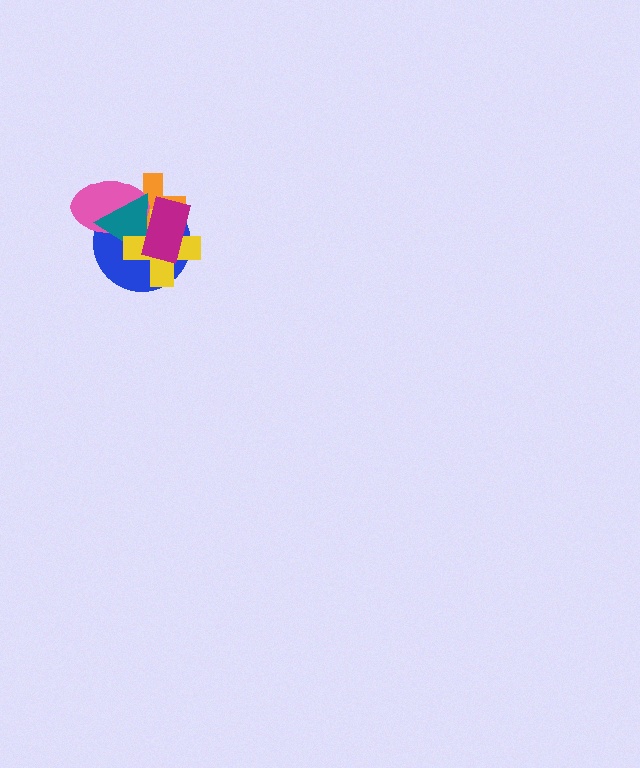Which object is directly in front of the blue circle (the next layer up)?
The orange cross is directly in front of the blue circle.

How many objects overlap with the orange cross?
5 objects overlap with the orange cross.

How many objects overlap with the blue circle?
5 objects overlap with the blue circle.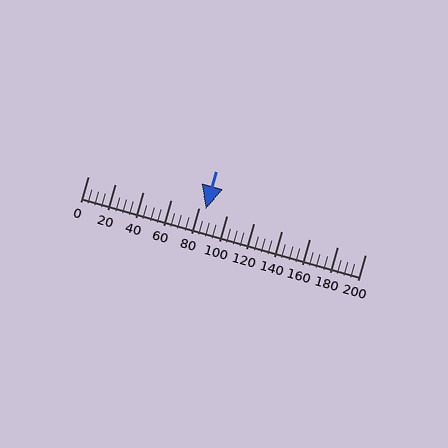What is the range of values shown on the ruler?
The ruler shows values from 0 to 200.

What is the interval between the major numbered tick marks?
The major tick marks are spaced 20 units apart.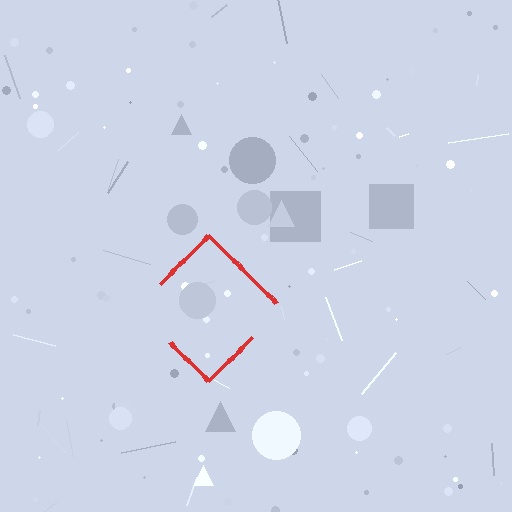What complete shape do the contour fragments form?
The contour fragments form a diamond.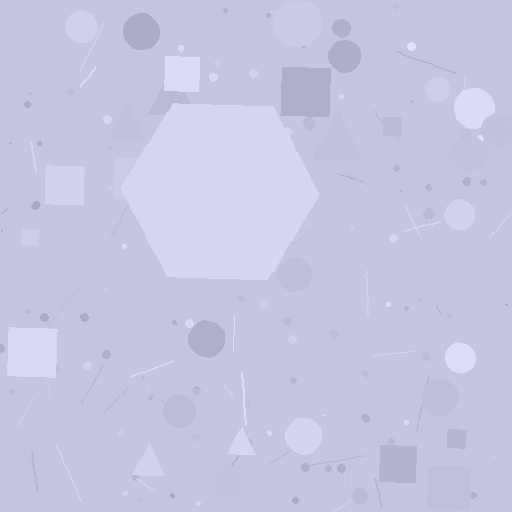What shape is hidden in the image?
A hexagon is hidden in the image.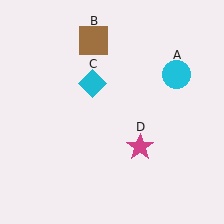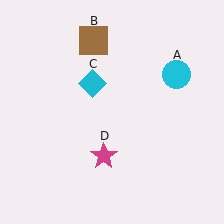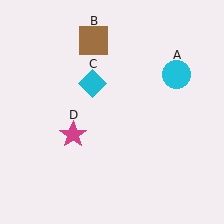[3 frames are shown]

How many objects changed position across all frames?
1 object changed position: magenta star (object D).